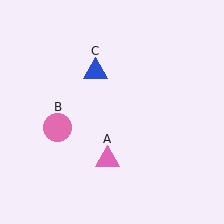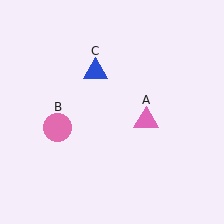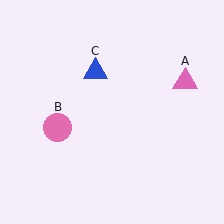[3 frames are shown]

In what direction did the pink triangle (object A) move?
The pink triangle (object A) moved up and to the right.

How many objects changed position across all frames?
1 object changed position: pink triangle (object A).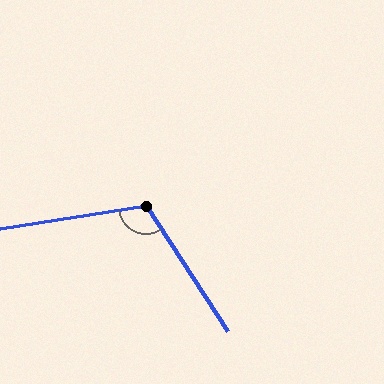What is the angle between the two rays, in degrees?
Approximately 114 degrees.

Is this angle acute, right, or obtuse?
It is obtuse.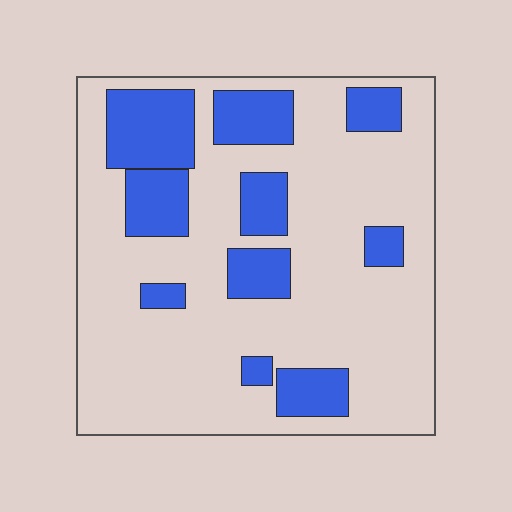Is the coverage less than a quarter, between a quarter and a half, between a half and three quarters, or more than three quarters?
Less than a quarter.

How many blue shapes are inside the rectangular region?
10.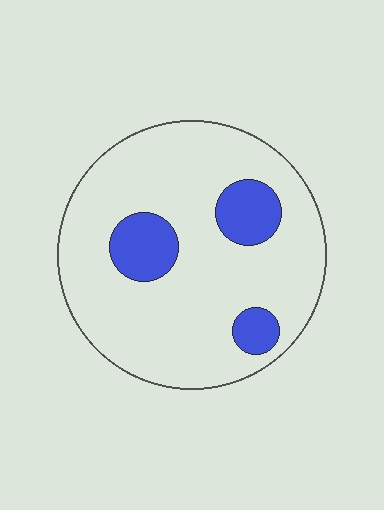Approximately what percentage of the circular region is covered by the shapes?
Approximately 15%.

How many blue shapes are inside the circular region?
3.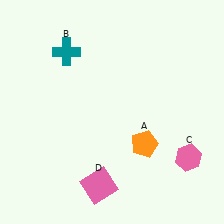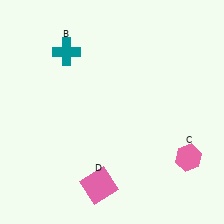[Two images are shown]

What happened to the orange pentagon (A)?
The orange pentagon (A) was removed in Image 2. It was in the bottom-right area of Image 1.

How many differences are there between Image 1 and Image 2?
There is 1 difference between the two images.